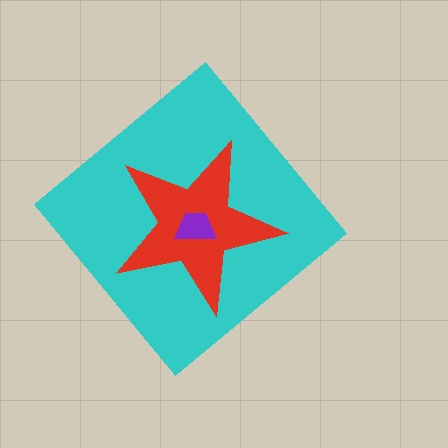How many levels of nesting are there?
3.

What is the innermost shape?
The purple trapezoid.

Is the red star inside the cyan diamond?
Yes.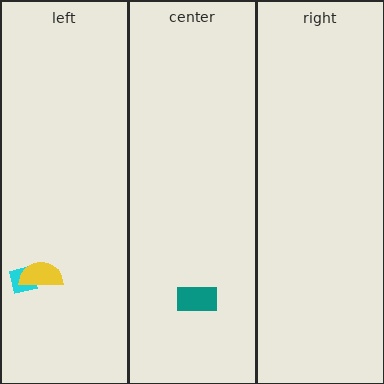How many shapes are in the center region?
1.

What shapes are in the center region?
The teal rectangle.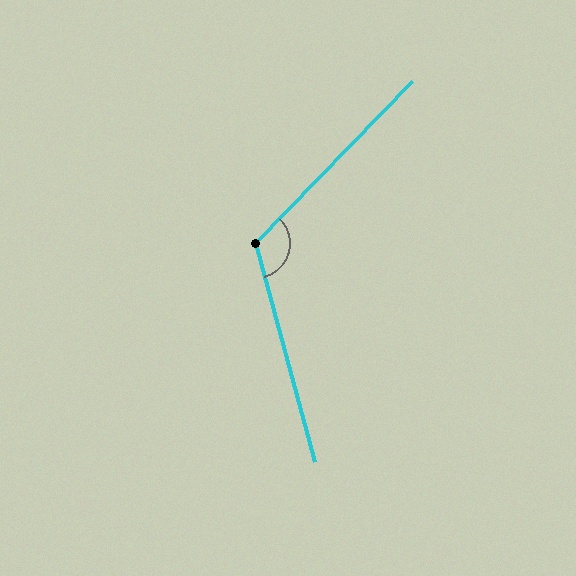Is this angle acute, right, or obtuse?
It is obtuse.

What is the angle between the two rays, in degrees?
Approximately 121 degrees.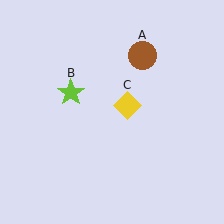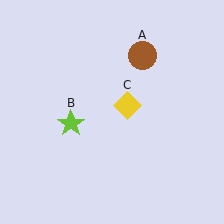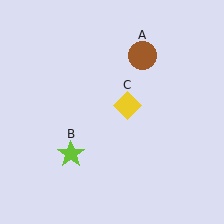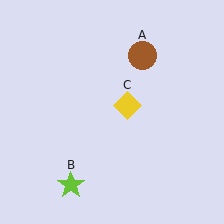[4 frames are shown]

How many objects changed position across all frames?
1 object changed position: lime star (object B).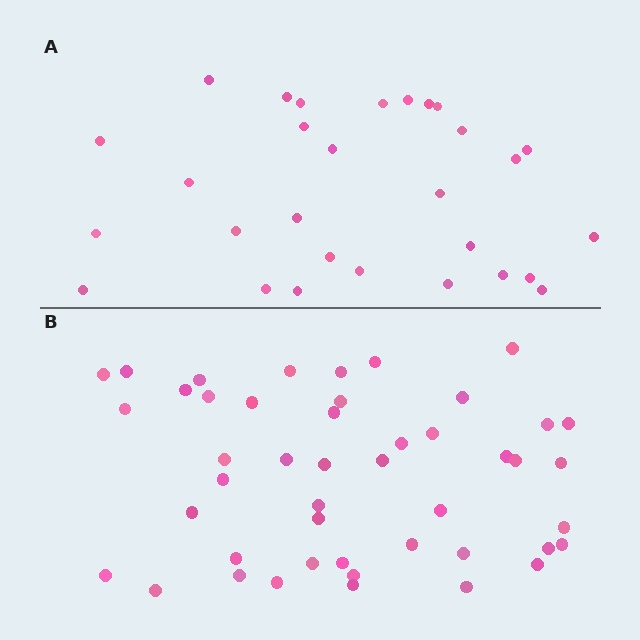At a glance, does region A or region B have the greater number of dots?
Region B (the bottom region) has more dots.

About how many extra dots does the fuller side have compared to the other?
Region B has approximately 15 more dots than region A.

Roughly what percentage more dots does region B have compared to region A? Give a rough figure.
About 60% more.